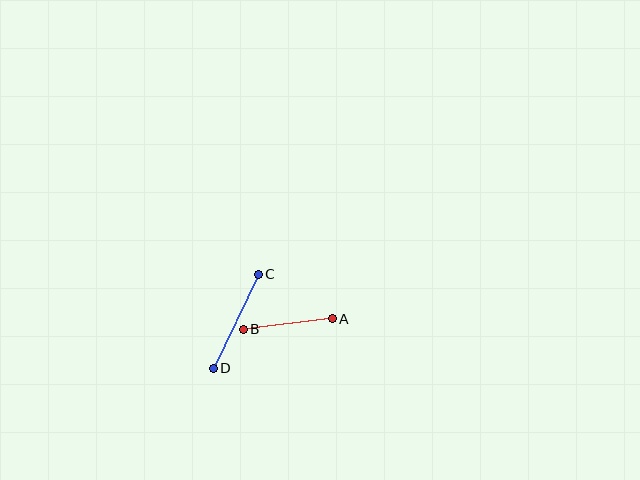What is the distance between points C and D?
The distance is approximately 104 pixels.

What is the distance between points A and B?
The distance is approximately 90 pixels.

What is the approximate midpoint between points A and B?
The midpoint is at approximately (288, 324) pixels.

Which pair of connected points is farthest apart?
Points C and D are farthest apart.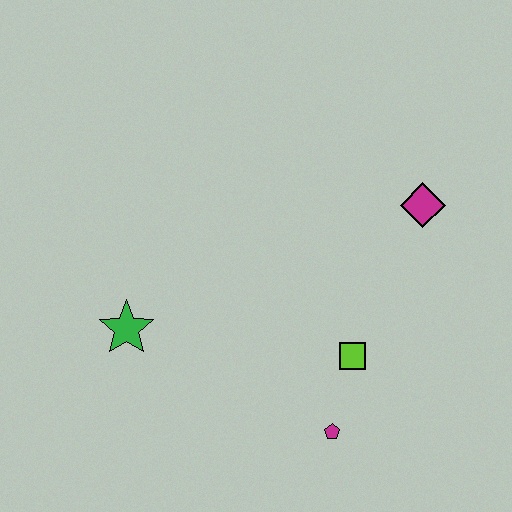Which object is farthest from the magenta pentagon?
The magenta diamond is farthest from the magenta pentagon.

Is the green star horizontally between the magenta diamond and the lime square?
No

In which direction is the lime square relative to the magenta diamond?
The lime square is below the magenta diamond.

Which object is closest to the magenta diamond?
The lime square is closest to the magenta diamond.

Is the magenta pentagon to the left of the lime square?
Yes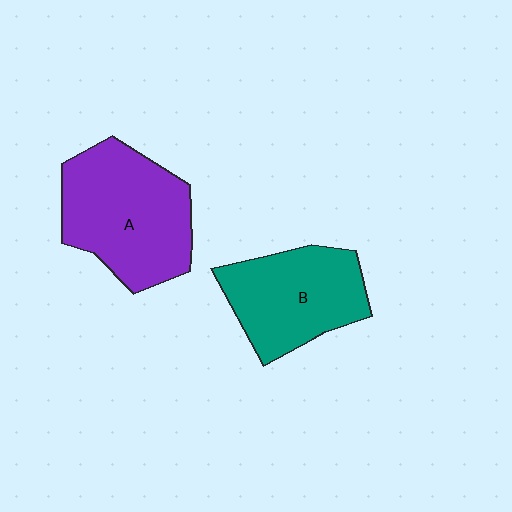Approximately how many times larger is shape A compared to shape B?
Approximately 1.2 times.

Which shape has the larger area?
Shape A (purple).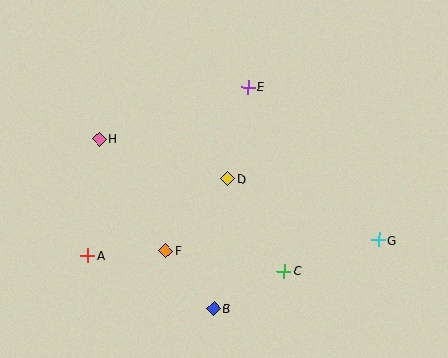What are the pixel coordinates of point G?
Point G is at (379, 240).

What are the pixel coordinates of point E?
Point E is at (248, 87).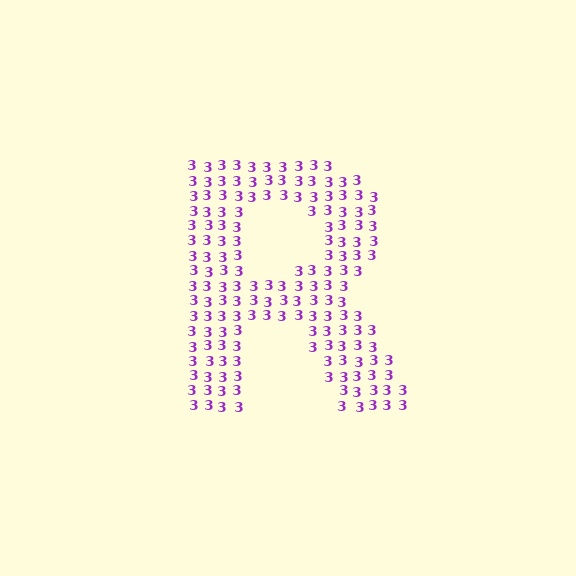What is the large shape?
The large shape is the letter R.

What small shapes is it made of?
It is made of small digit 3's.